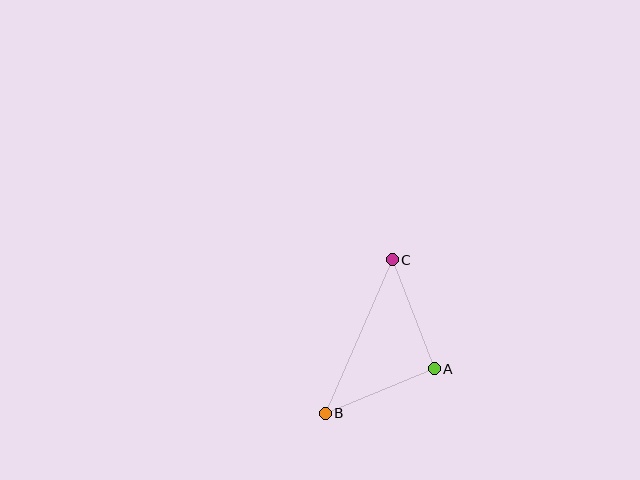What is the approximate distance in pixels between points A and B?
The distance between A and B is approximately 118 pixels.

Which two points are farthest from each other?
Points B and C are farthest from each other.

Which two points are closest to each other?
Points A and C are closest to each other.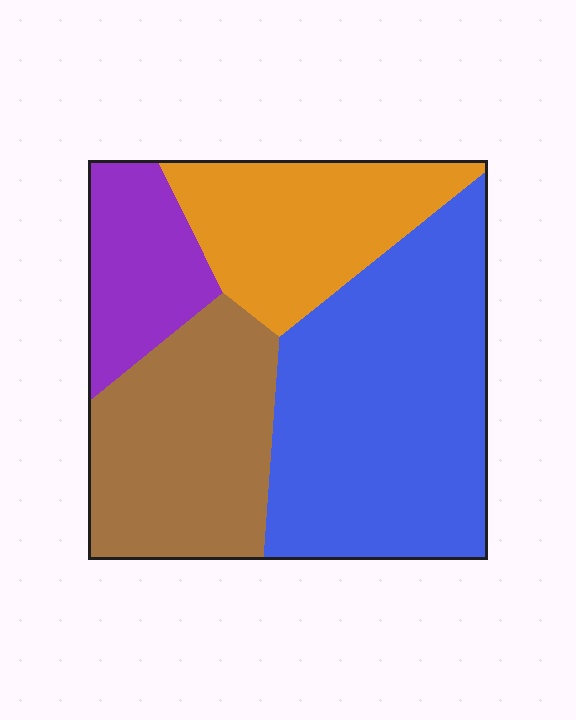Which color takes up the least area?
Purple, at roughly 15%.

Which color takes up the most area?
Blue, at roughly 40%.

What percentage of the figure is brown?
Brown takes up about one quarter (1/4) of the figure.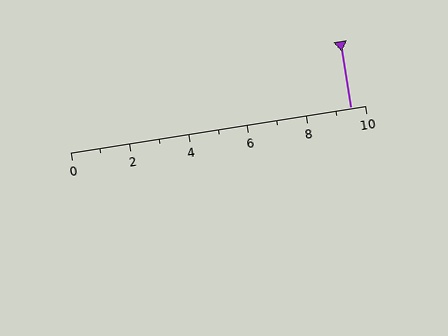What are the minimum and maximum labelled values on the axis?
The axis runs from 0 to 10.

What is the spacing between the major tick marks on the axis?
The major ticks are spaced 2 apart.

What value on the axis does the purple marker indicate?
The marker indicates approximately 9.5.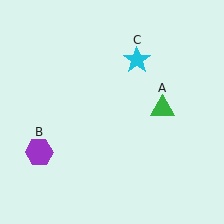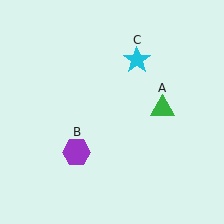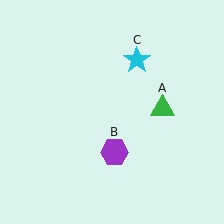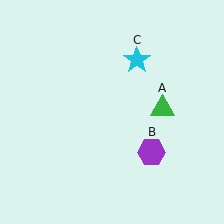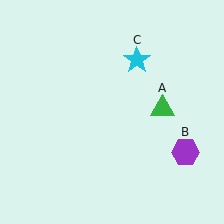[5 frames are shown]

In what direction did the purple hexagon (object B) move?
The purple hexagon (object B) moved right.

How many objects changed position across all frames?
1 object changed position: purple hexagon (object B).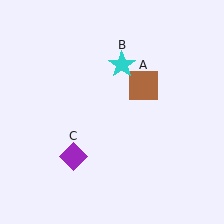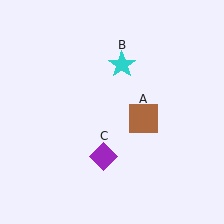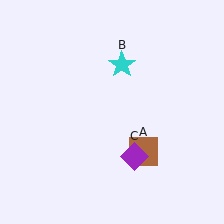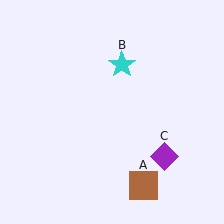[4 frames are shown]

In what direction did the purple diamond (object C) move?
The purple diamond (object C) moved right.